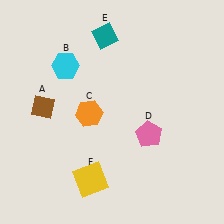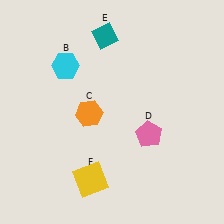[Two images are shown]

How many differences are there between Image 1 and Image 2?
There is 1 difference between the two images.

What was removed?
The brown diamond (A) was removed in Image 2.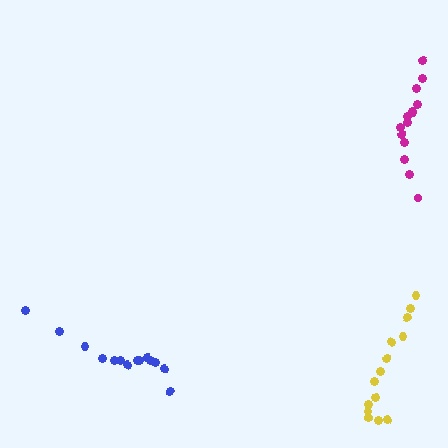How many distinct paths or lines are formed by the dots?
There are 3 distinct paths.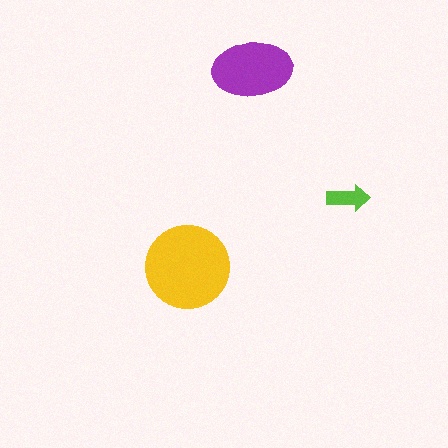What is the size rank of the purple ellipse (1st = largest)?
2nd.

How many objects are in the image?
There are 3 objects in the image.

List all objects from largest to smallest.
The yellow circle, the purple ellipse, the lime arrow.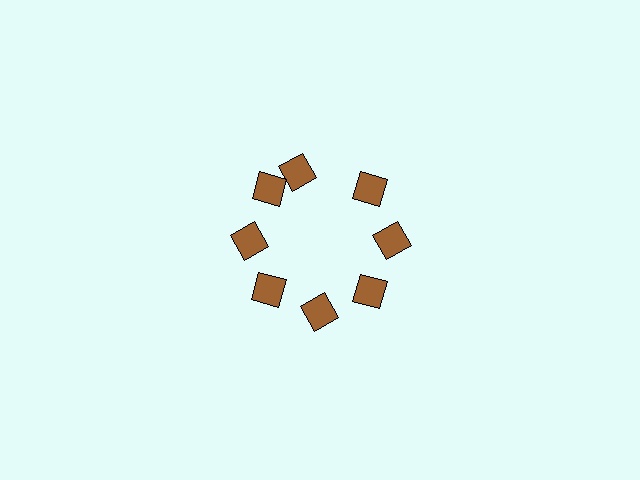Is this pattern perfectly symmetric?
No. The 8 brown diamonds are arranged in a ring, but one element near the 12 o'clock position is rotated out of alignment along the ring, breaking the 8-fold rotational symmetry.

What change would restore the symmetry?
The symmetry would be restored by rotating it back into even spacing with its neighbors so that all 8 diamonds sit at equal angles and equal distance from the center.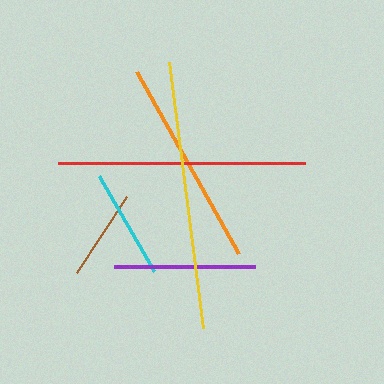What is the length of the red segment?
The red segment is approximately 248 pixels long.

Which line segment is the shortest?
The brown line is the shortest at approximately 91 pixels.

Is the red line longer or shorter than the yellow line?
The yellow line is longer than the red line.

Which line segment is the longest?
The yellow line is the longest at approximately 268 pixels.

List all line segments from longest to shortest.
From longest to shortest: yellow, red, orange, purple, cyan, brown.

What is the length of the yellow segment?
The yellow segment is approximately 268 pixels long.